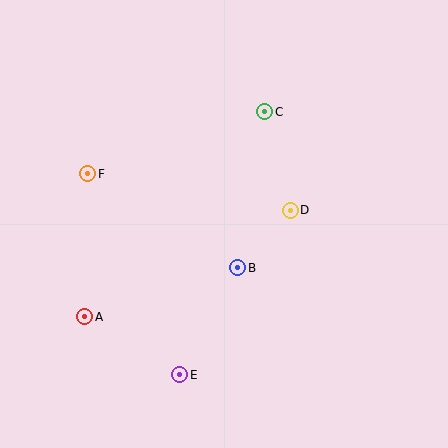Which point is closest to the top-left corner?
Point F is closest to the top-left corner.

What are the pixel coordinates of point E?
Point E is at (180, 375).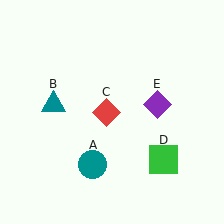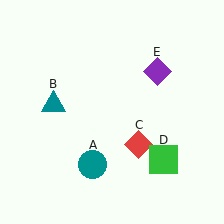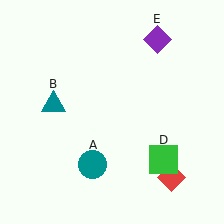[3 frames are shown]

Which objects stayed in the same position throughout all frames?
Teal circle (object A) and teal triangle (object B) and green square (object D) remained stationary.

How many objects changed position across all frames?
2 objects changed position: red diamond (object C), purple diamond (object E).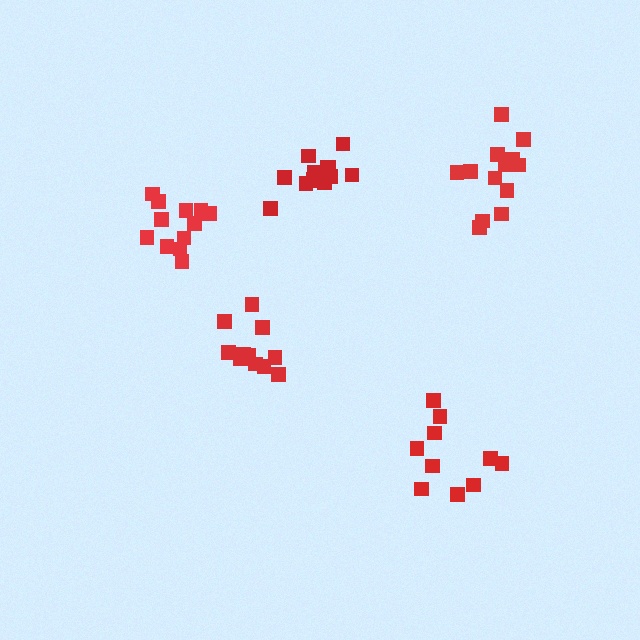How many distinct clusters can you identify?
There are 5 distinct clusters.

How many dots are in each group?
Group 1: 11 dots, Group 2: 13 dots, Group 3: 13 dots, Group 4: 12 dots, Group 5: 10 dots (59 total).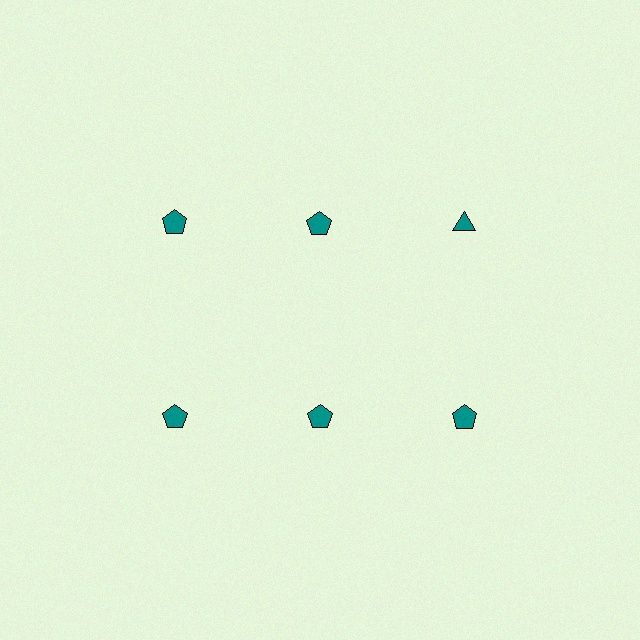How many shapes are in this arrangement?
There are 6 shapes arranged in a grid pattern.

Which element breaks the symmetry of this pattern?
The teal triangle in the top row, center column breaks the symmetry. All other shapes are teal pentagons.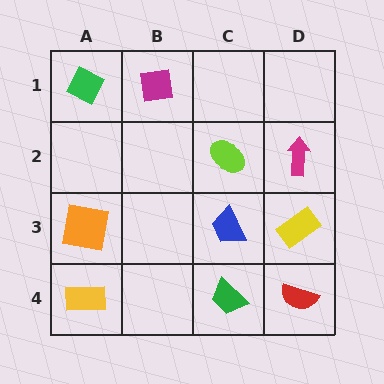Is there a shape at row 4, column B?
No, that cell is empty.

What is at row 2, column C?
A lime ellipse.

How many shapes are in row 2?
2 shapes.